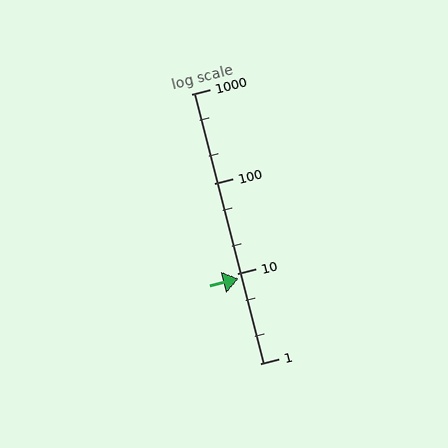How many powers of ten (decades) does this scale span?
The scale spans 3 decades, from 1 to 1000.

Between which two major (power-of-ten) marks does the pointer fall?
The pointer is between 1 and 10.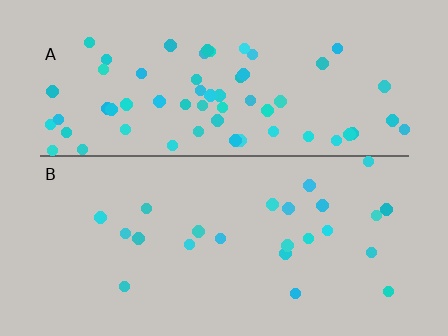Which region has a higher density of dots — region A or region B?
A (the top).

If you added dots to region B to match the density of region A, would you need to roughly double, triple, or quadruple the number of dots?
Approximately triple.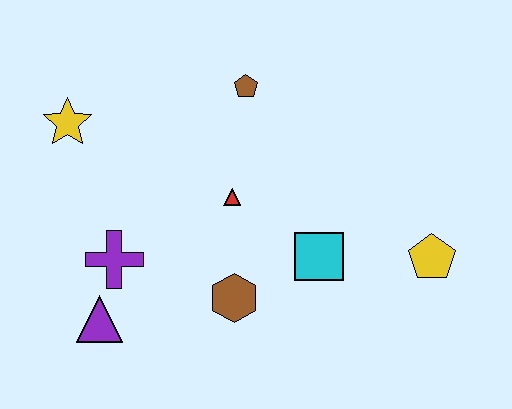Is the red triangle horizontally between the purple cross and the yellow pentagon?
Yes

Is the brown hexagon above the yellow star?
No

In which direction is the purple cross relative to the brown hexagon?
The purple cross is to the left of the brown hexagon.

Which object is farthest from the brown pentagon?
The purple triangle is farthest from the brown pentagon.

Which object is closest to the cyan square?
The brown hexagon is closest to the cyan square.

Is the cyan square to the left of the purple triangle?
No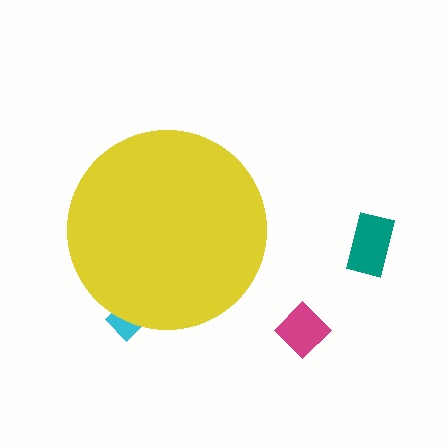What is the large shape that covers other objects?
A yellow circle.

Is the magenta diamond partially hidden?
No, the magenta diamond is fully visible.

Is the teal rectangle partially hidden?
No, the teal rectangle is fully visible.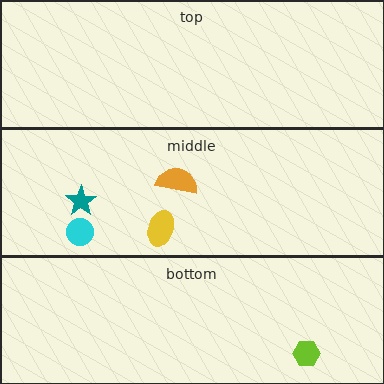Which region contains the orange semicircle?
The middle region.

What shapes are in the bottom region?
The lime hexagon.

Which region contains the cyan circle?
The middle region.